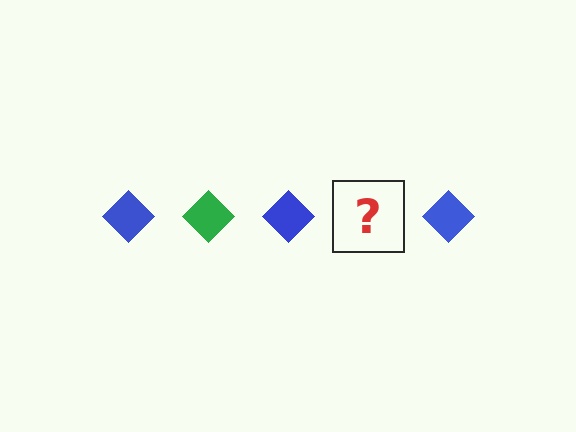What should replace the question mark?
The question mark should be replaced with a green diamond.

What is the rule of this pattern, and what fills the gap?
The rule is that the pattern cycles through blue, green diamonds. The gap should be filled with a green diamond.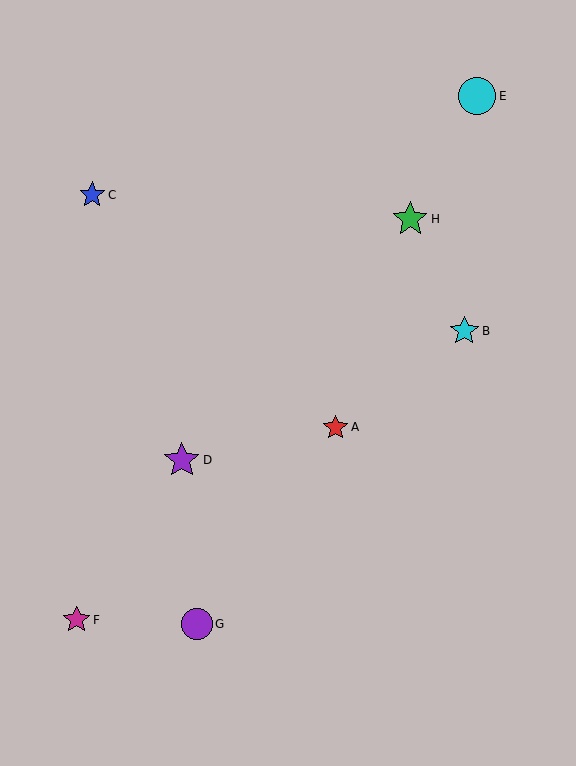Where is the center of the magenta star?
The center of the magenta star is at (76, 620).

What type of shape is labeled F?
Shape F is a magenta star.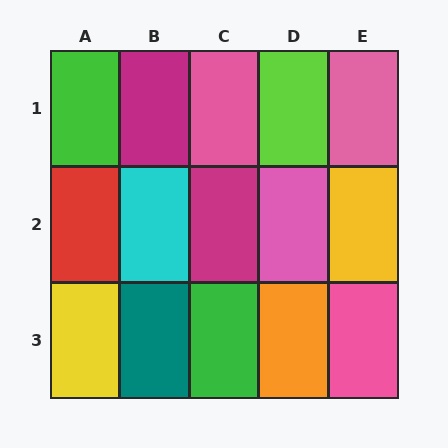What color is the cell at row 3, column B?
Teal.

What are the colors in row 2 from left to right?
Red, cyan, magenta, pink, yellow.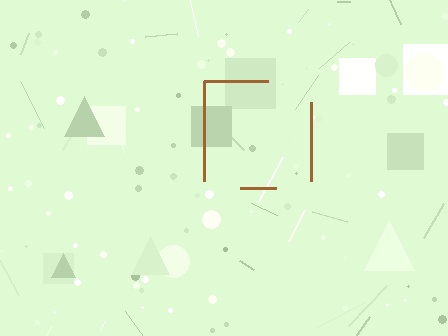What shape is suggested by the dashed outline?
The dashed outline suggests a square.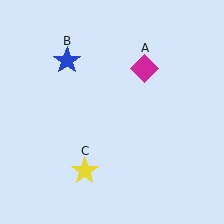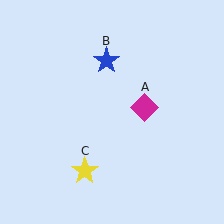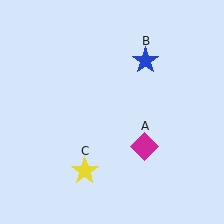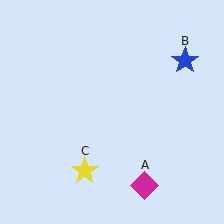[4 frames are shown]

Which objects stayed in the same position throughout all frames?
Yellow star (object C) remained stationary.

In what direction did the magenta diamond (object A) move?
The magenta diamond (object A) moved down.